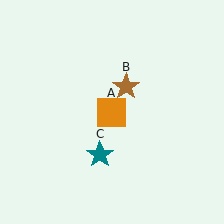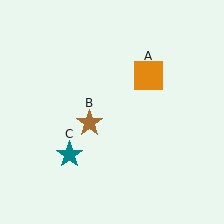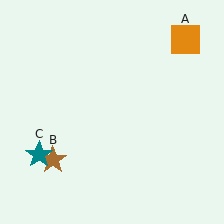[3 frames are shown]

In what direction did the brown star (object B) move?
The brown star (object B) moved down and to the left.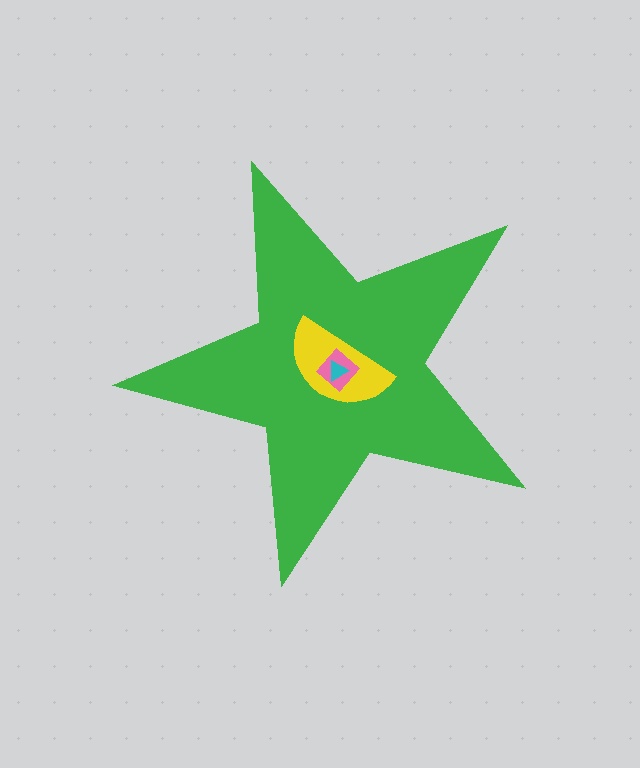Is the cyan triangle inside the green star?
Yes.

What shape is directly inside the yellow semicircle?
The pink diamond.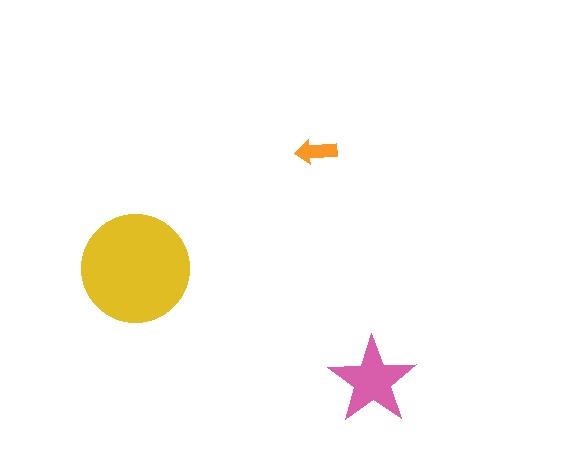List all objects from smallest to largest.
The orange arrow, the pink star, the yellow circle.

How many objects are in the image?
There are 3 objects in the image.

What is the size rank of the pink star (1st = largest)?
2nd.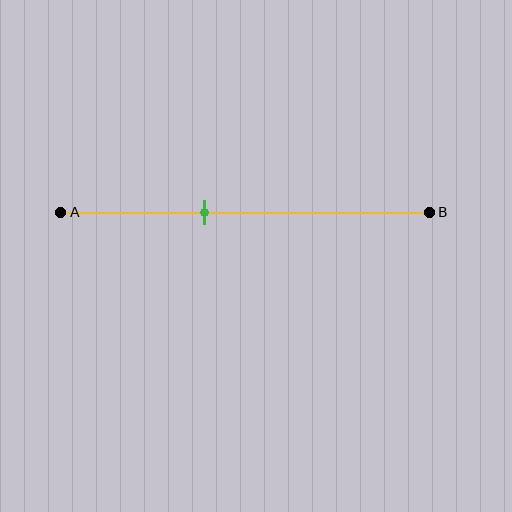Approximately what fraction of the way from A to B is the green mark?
The green mark is approximately 40% of the way from A to B.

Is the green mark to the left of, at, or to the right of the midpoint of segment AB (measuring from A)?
The green mark is to the left of the midpoint of segment AB.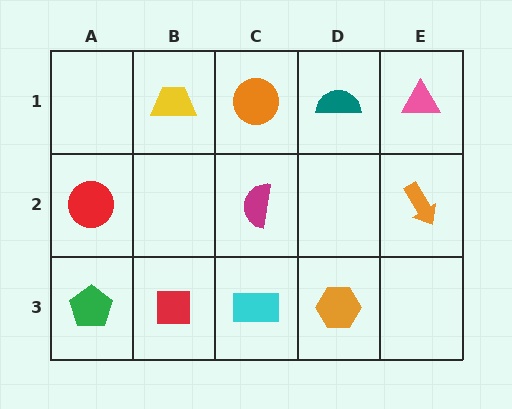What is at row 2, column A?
A red circle.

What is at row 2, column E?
An orange arrow.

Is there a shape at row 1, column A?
No, that cell is empty.